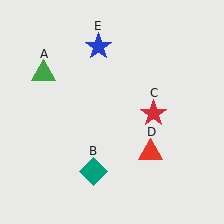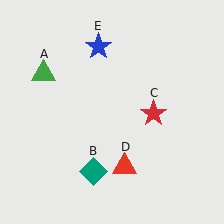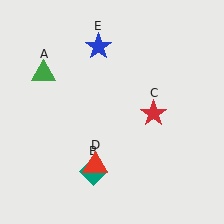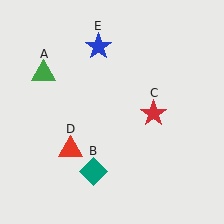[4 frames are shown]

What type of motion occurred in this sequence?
The red triangle (object D) rotated clockwise around the center of the scene.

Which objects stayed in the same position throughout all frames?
Green triangle (object A) and teal diamond (object B) and red star (object C) and blue star (object E) remained stationary.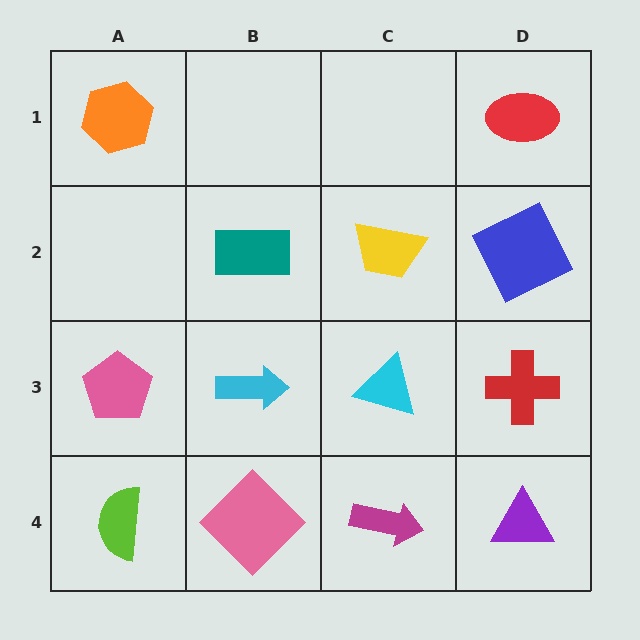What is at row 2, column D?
A blue square.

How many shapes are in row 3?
4 shapes.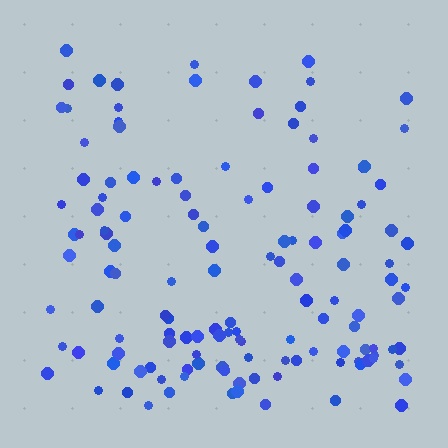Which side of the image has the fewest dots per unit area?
The top.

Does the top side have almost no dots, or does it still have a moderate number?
Still a moderate number, just noticeably fewer than the bottom.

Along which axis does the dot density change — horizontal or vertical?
Vertical.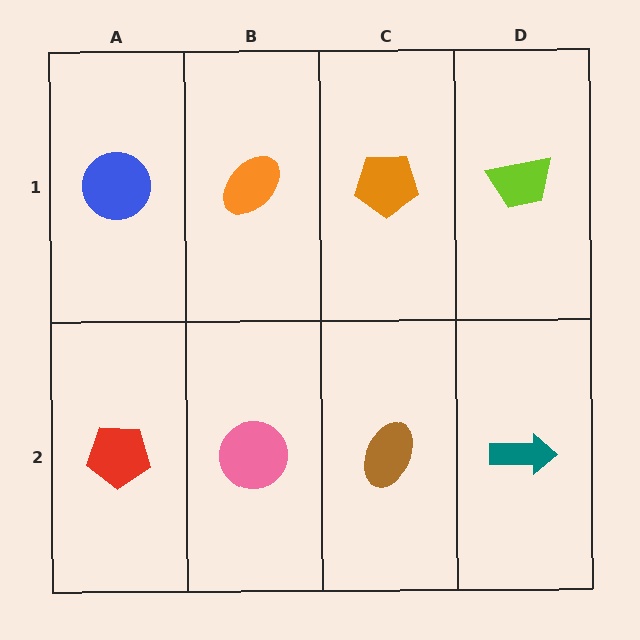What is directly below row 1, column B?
A pink circle.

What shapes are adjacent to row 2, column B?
An orange ellipse (row 1, column B), a red pentagon (row 2, column A), a brown ellipse (row 2, column C).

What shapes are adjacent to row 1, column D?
A teal arrow (row 2, column D), an orange pentagon (row 1, column C).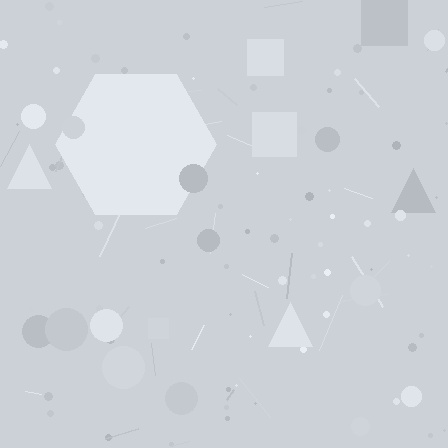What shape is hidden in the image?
A hexagon is hidden in the image.